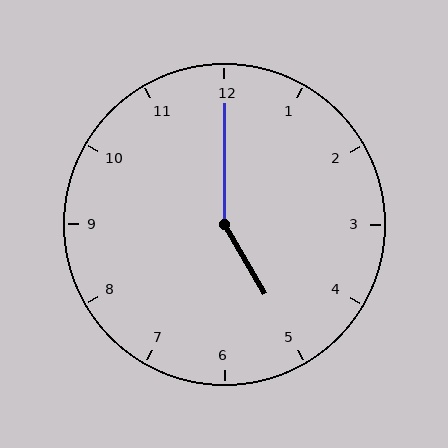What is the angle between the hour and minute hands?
Approximately 150 degrees.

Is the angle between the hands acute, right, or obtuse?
It is obtuse.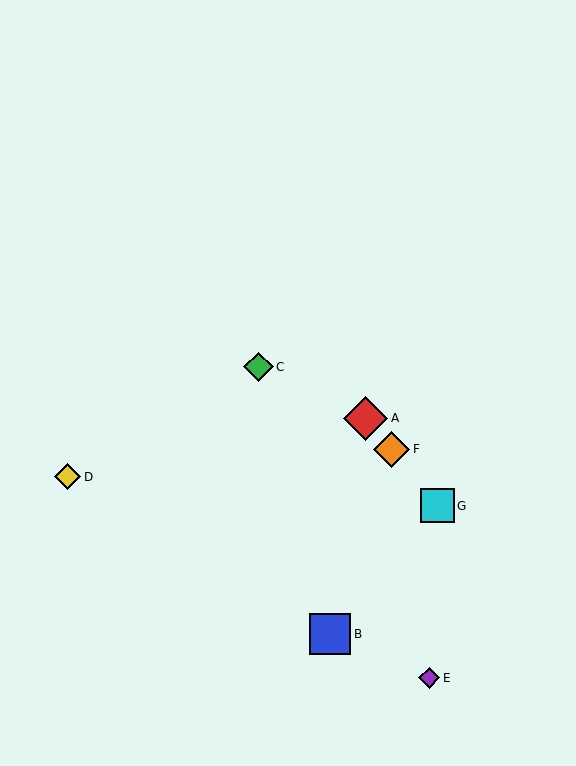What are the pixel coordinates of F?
Object F is at (391, 449).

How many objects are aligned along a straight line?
3 objects (A, F, G) are aligned along a straight line.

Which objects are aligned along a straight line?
Objects A, F, G are aligned along a straight line.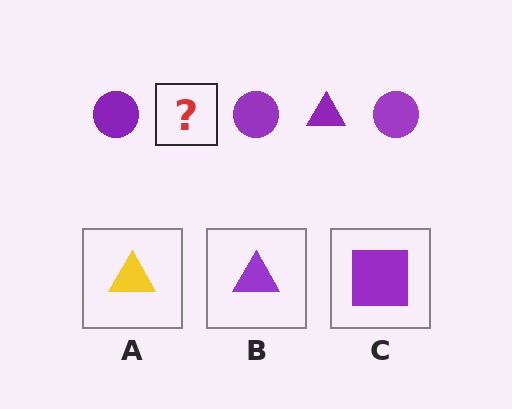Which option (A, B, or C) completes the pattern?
B.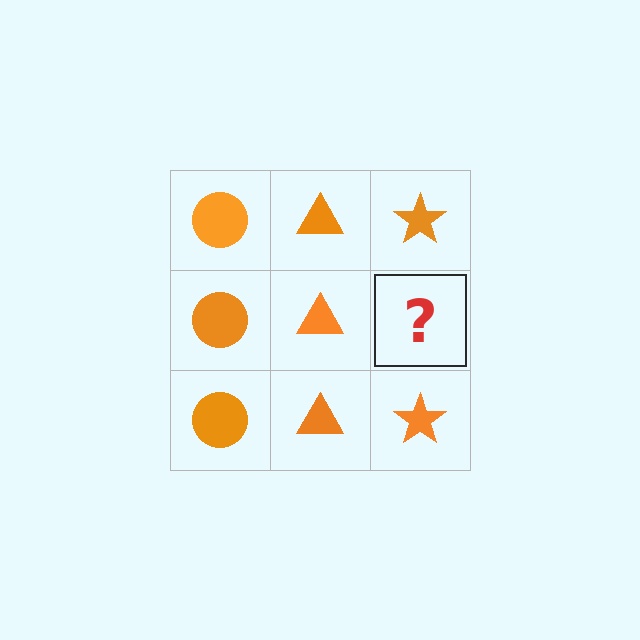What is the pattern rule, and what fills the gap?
The rule is that each column has a consistent shape. The gap should be filled with an orange star.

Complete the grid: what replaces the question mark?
The question mark should be replaced with an orange star.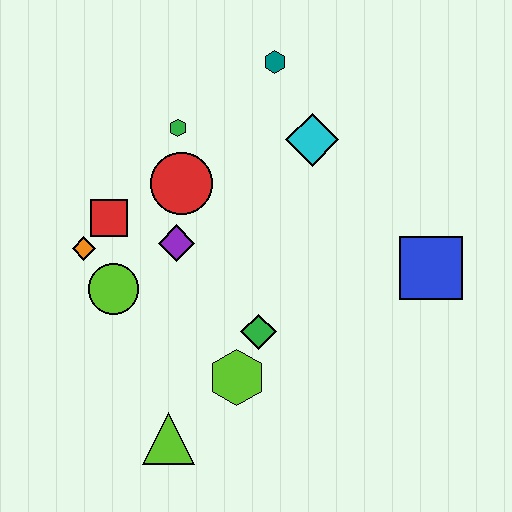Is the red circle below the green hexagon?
Yes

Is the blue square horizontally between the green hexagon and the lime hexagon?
No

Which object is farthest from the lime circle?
The blue square is farthest from the lime circle.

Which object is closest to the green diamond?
The lime hexagon is closest to the green diamond.